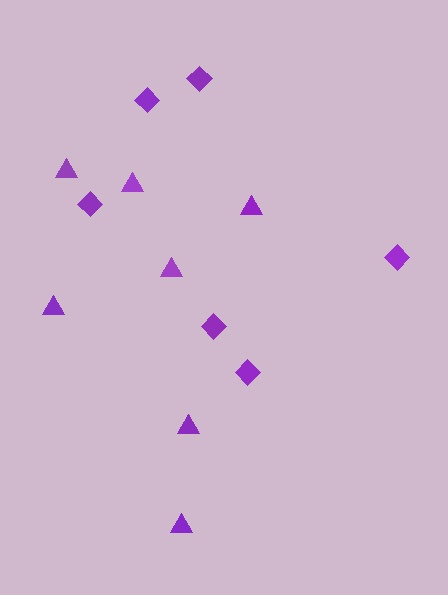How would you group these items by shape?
There are 2 groups: one group of triangles (7) and one group of diamonds (6).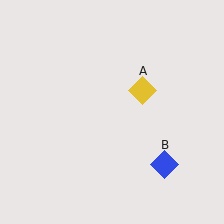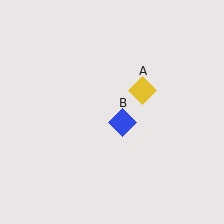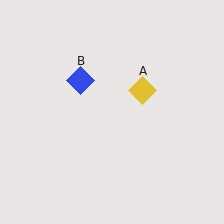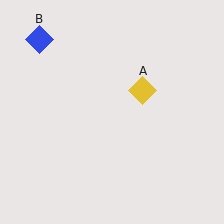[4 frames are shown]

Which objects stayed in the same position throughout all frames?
Yellow diamond (object A) remained stationary.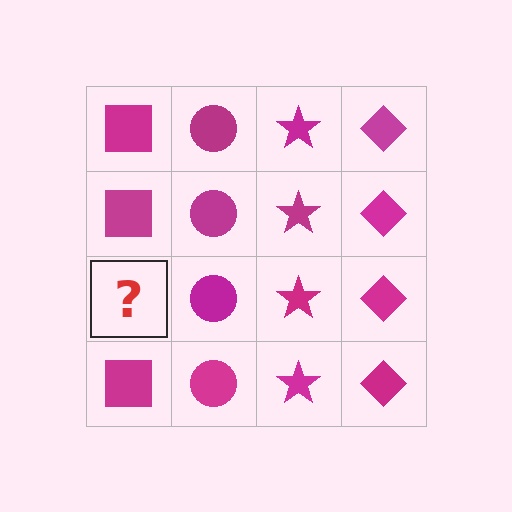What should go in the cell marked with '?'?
The missing cell should contain a magenta square.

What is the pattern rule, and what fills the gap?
The rule is that each column has a consistent shape. The gap should be filled with a magenta square.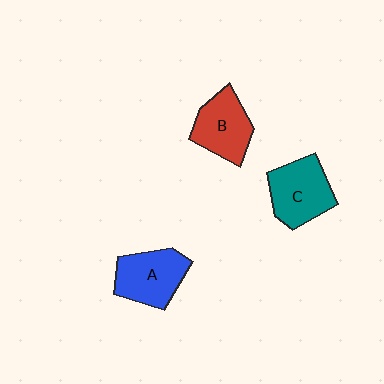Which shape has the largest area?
Shape C (teal).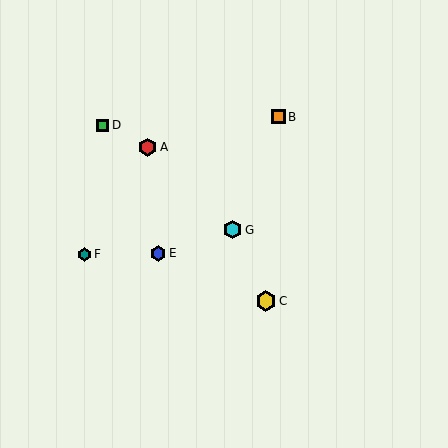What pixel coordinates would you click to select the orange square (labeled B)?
Click at (278, 117) to select the orange square B.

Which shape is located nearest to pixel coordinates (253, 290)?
The yellow hexagon (labeled C) at (266, 301) is nearest to that location.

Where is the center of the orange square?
The center of the orange square is at (278, 117).